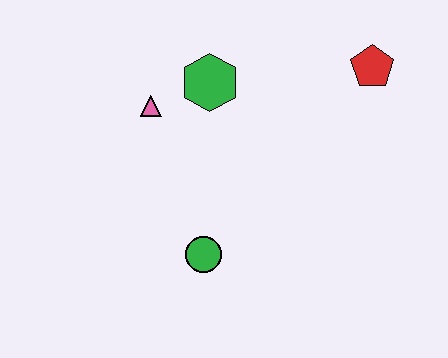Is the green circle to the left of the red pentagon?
Yes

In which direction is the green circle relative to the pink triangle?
The green circle is below the pink triangle.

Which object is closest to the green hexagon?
The pink triangle is closest to the green hexagon.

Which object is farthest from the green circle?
The red pentagon is farthest from the green circle.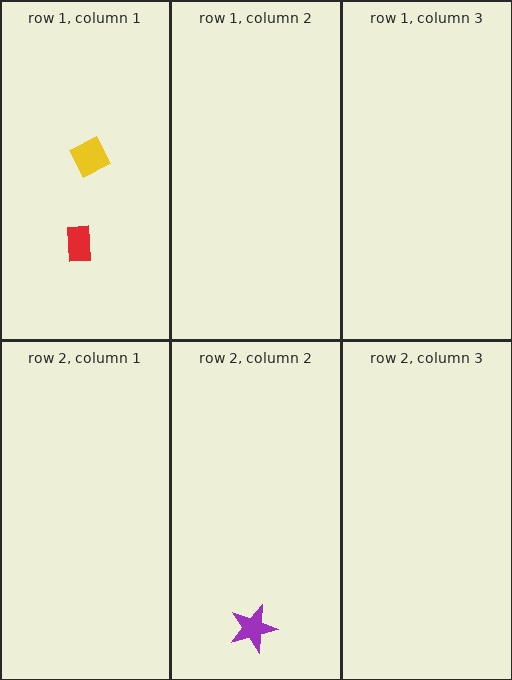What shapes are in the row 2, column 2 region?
The purple star.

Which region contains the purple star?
The row 2, column 2 region.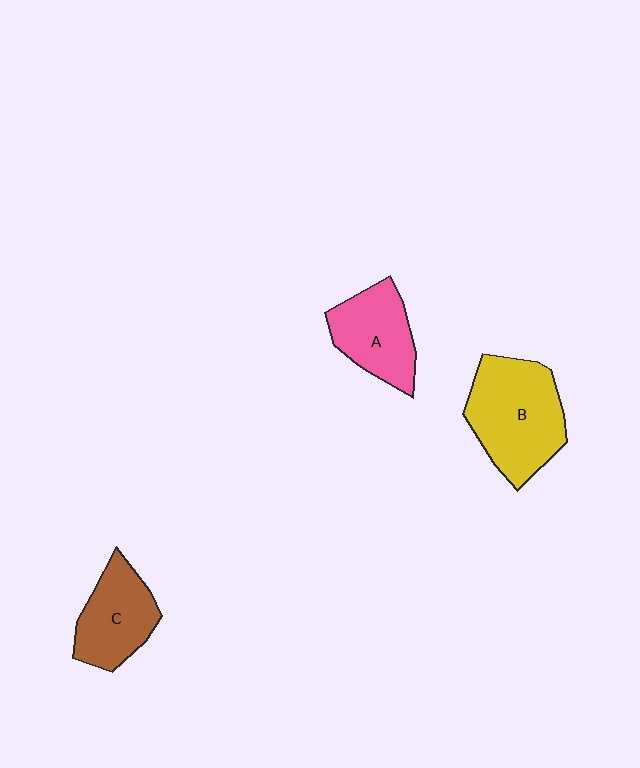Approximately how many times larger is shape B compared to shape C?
Approximately 1.5 times.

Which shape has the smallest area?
Shape C (brown).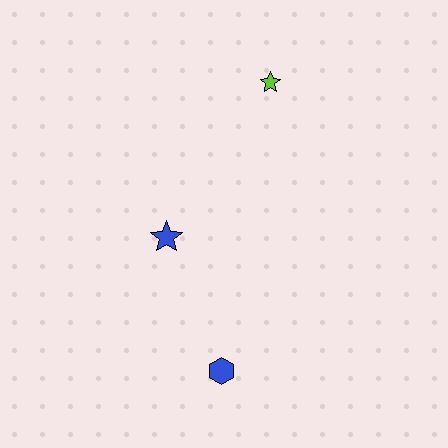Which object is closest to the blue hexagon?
The blue star is closest to the blue hexagon.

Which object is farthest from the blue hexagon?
The lime star is farthest from the blue hexagon.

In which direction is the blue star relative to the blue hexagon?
The blue star is above the blue hexagon.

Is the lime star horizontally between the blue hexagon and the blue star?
No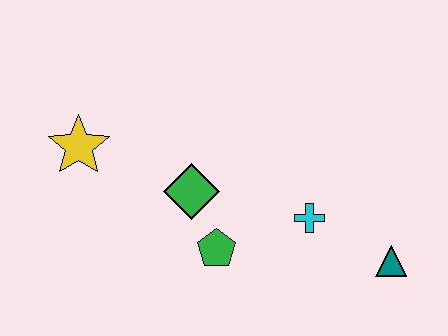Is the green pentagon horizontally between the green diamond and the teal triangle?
Yes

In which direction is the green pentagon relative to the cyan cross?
The green pentagon is to the left of the cyan cross.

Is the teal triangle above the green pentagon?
No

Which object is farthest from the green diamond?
The teal triangle is farthest from the green diamond.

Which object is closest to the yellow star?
The green diamond is closest to the yellow star.